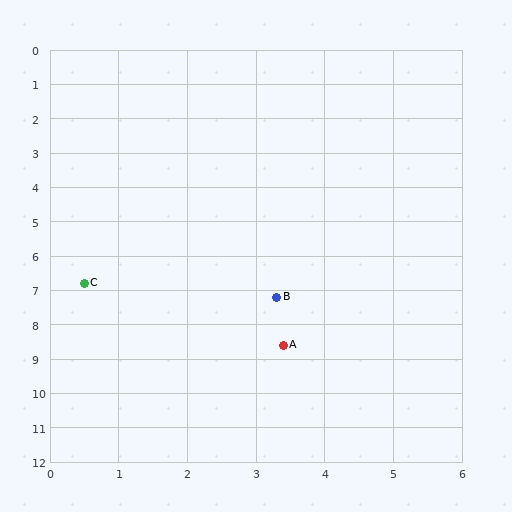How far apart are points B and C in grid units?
Points B and C are about 2.8 grid units apart.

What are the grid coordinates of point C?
Point C is at approximately (0.5, 6.8).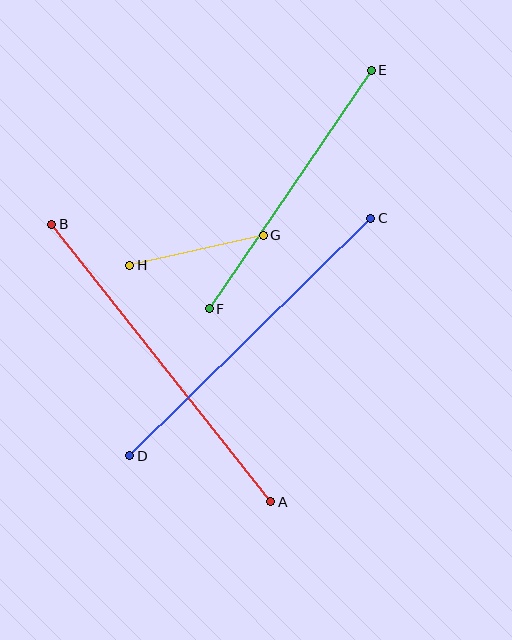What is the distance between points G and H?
The distance is approximately 137 pixels.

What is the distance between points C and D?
The distance is approximately 338 pixels.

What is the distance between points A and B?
The distance is approximately 354 pixels.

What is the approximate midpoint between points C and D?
The midpoint is at approximately (250, 337) pixels.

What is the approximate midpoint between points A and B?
The midpoint is at approximately (161, 363) pixels.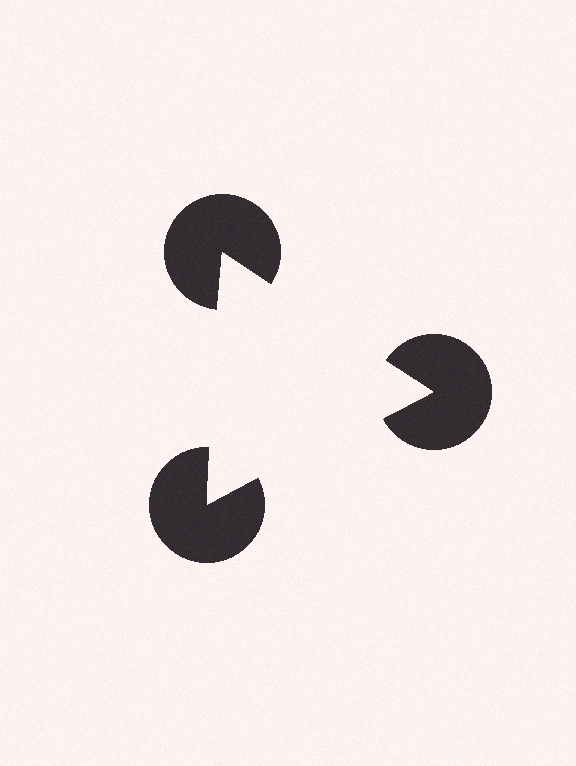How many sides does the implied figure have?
3 sides.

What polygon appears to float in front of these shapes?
An illusory triangle — its edges are inferred from the aligned wedge cuts in the pac-man discs, not physically drawn.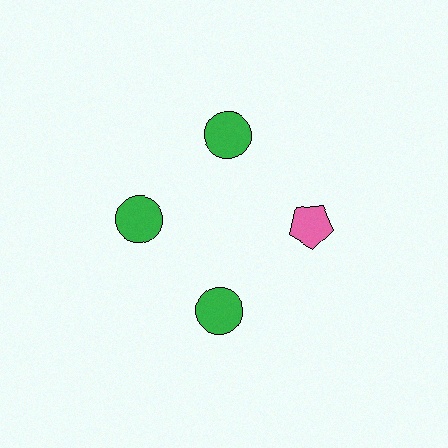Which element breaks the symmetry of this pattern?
The pink pentagon at roughly the 3 o'clock position breaks the symmetry. All other shapes are green circles.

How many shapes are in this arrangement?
There are 4 shapes arranged in a ring pattern.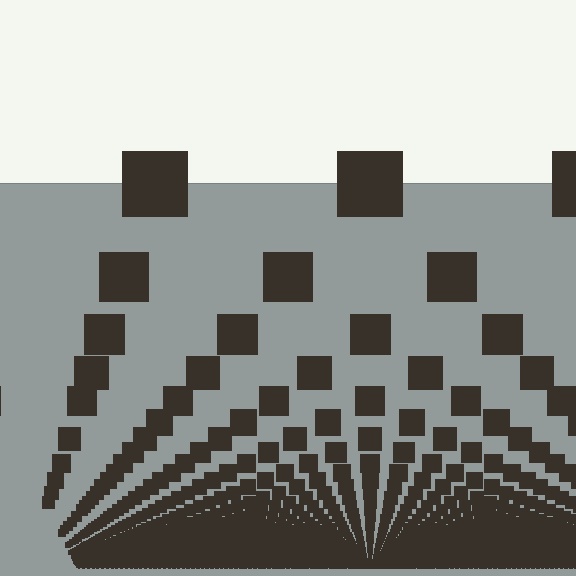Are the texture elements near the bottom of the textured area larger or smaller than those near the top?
Smaller. The gradient is inverted — elements near the bottom are smaller and denser.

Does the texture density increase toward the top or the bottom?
Density increases toward the bottom.